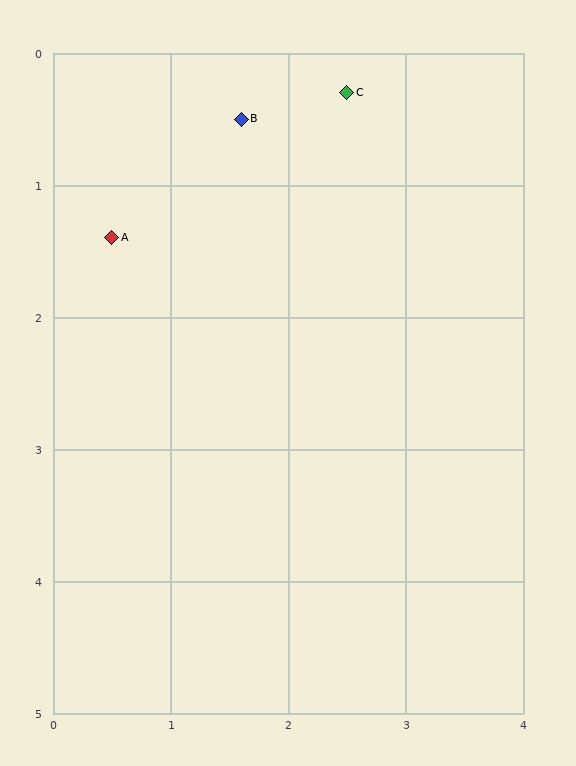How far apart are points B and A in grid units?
Points B and A are about 1.4 grid units apart.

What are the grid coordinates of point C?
Point C is at approximately (2.5, 0.3).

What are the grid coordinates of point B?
Point B is at approximately (1.6, 0.5).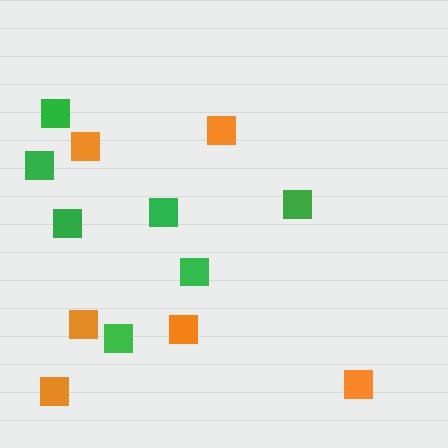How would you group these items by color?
There are 2 groups: one group of orange squares (6) and one group of green squares (7).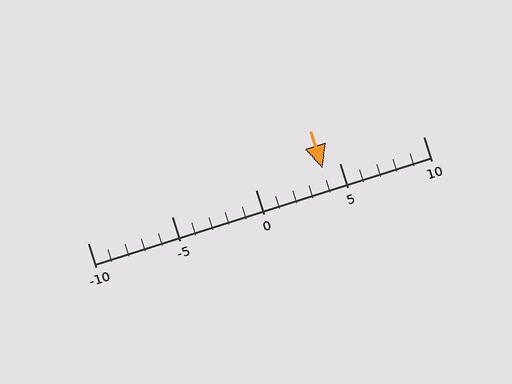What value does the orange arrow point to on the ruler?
The orange arrow points to approximately 4.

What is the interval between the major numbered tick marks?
The major tick marks are spaced 5 units apart.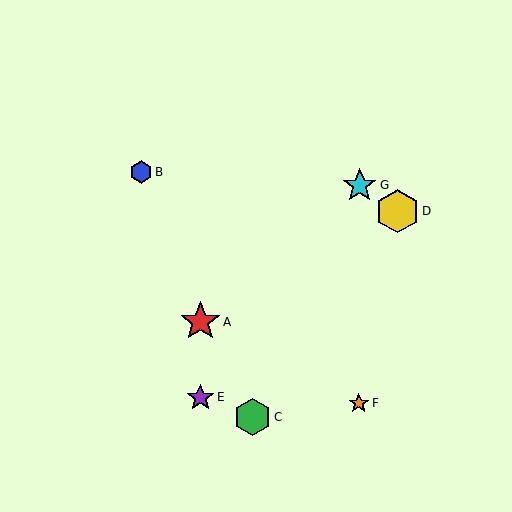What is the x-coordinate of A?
Object A is at x≈200.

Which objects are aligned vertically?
Objects A, E are aligned vertically.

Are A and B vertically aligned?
No, A is at x≈200 and B is at x≈141.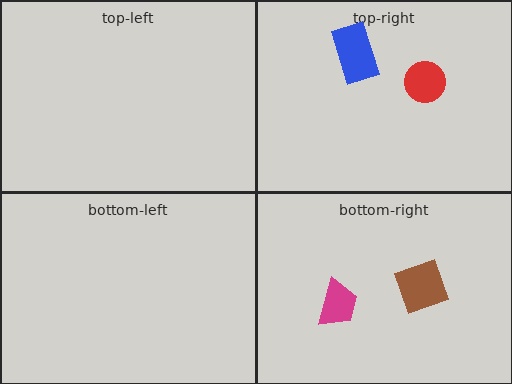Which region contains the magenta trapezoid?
The bottom-right region.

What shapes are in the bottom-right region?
The brown diamond, the magenta trapezoid.